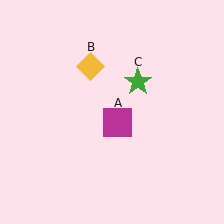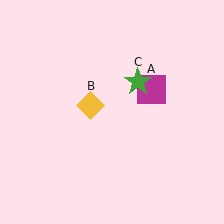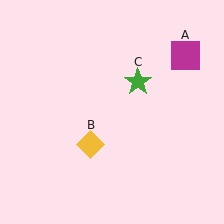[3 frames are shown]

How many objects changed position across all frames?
2 objects changed position: magenta square (object A), yellow diamond (object B).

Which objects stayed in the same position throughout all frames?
Green star (object C) remained stationary.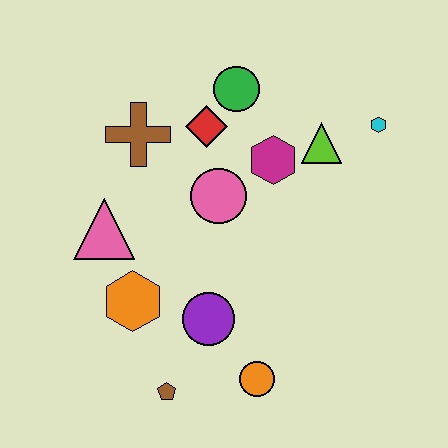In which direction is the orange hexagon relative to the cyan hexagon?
The orange hexagon is to the left of the cyan hexagon.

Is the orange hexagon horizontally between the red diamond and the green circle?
No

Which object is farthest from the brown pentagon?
The cyan hexagon is farthest from the brown pentagon.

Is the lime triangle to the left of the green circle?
No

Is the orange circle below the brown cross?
Yes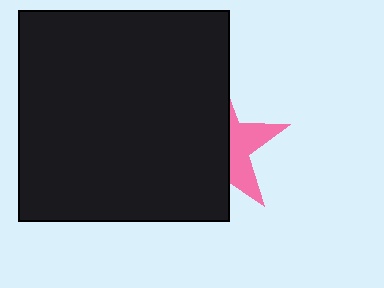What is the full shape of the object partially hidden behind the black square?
The partially hidden object is a pink star.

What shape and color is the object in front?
The object in front is a black square.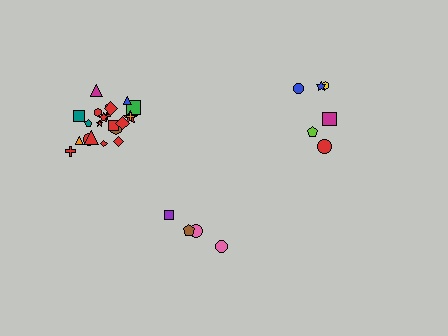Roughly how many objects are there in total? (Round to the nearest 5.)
Roughly 30 objects in total.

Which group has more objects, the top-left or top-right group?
The top-left group.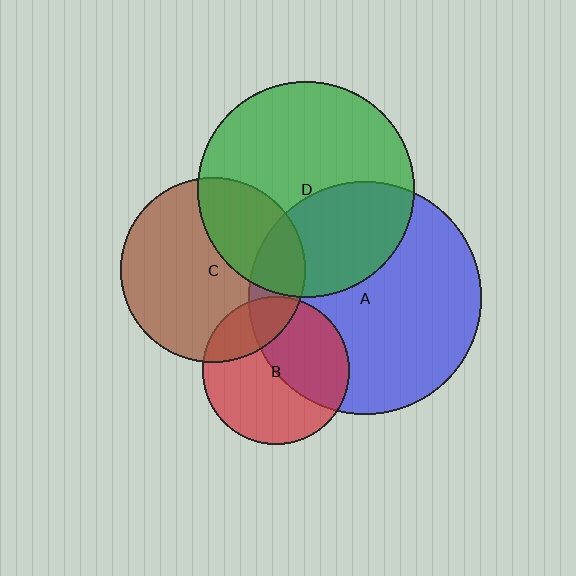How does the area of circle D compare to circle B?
Approximately 2.1 times.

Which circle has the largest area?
Circle A (blue).